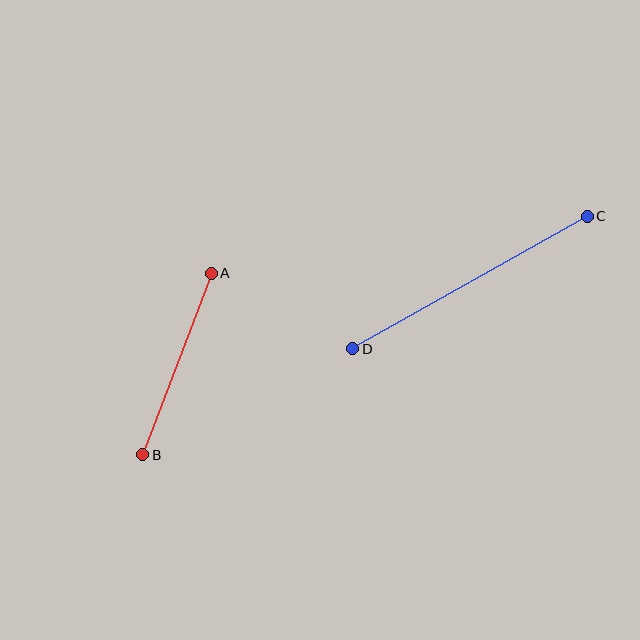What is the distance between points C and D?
The distance is approximately 269 pixels.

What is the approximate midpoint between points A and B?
The midpoint is at approximately (177, 364) pixels.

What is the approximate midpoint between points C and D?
The midpoint is at approximately (470, 283) pixels.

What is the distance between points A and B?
The distance is approximately 194 pixels.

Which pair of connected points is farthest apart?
Points C and D are farthest apart.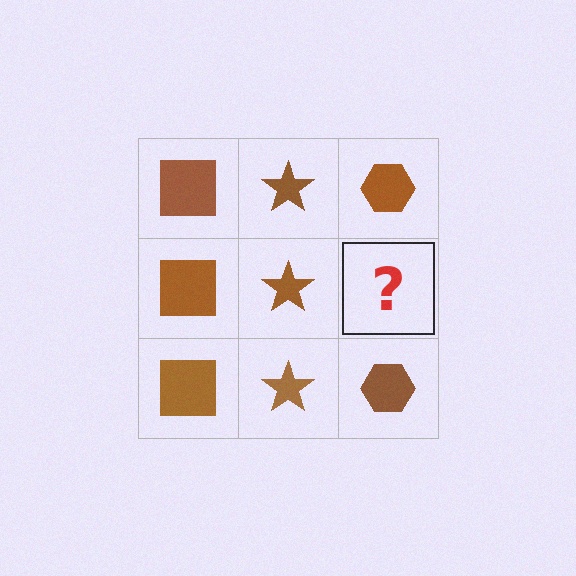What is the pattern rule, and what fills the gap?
The rule is that each column has a consistent shape. The gap should be filled with a brown hexagon.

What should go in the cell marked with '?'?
The missing cell should contain a brown hexagon.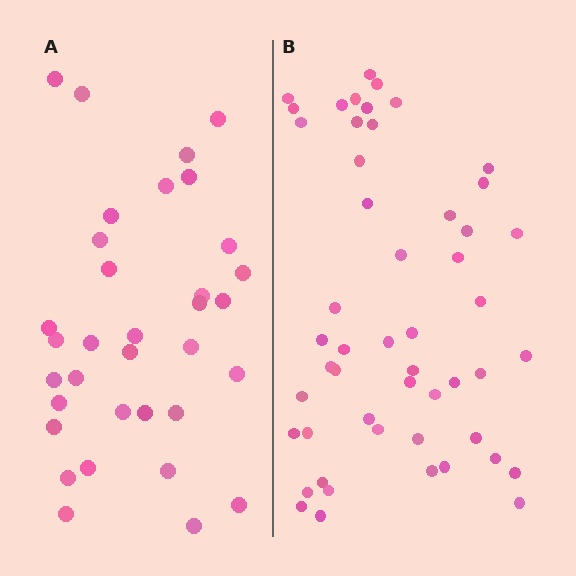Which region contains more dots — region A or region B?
Region B (the right region) has more dots.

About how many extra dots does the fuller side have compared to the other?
Region B has approximately 15 more dots than region A.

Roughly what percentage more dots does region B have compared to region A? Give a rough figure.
About 50% more.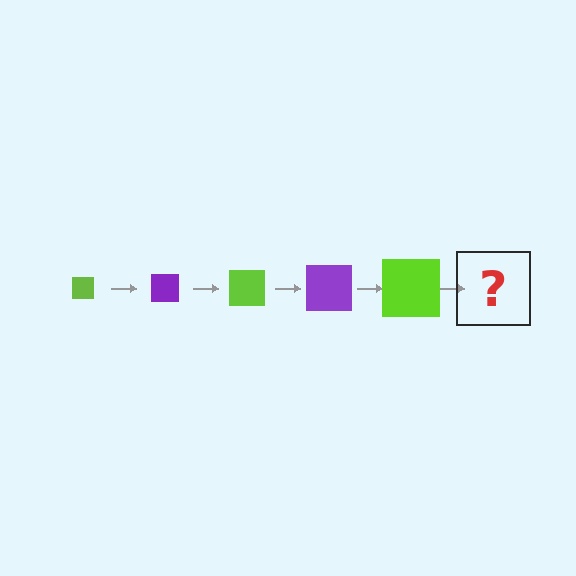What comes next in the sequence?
The next element should be a purple square, larger than the previous one.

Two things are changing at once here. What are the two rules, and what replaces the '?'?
The two rules are that the square grows larger each step and the color cycles through lime and purple. The '?' should be a purple square, larger than the previous one.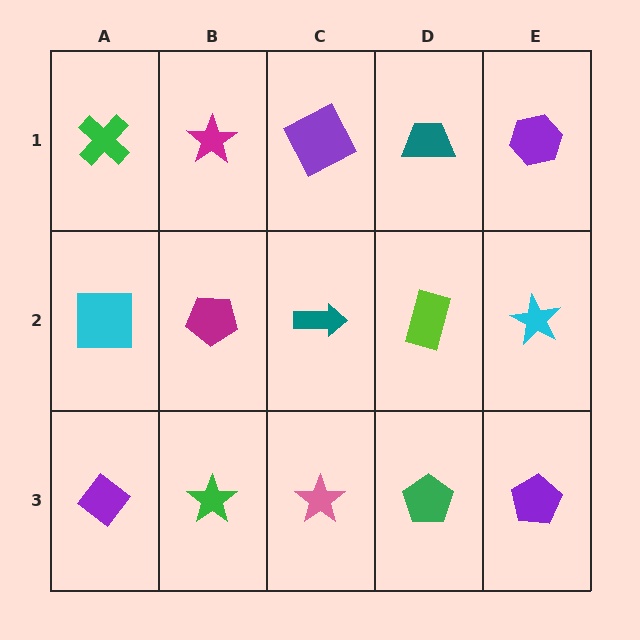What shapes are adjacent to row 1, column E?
A cyan star (row 2, column E), a teal trapezoid (row 1, column D).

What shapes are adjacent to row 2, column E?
A purple hexagon (row 1, column E), a purple pentagon (row 3, column E), a lime rectangle (row 2, column D).